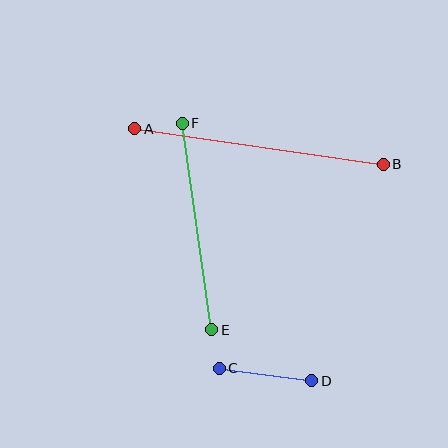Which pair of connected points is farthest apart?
Points A and B are farthest apart.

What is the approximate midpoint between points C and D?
The midpoint is at approximately (265, 375) pixels.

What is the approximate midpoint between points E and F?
The midpoint is at approximately (197, 227) pixels.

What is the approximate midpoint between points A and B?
The midpoint is at approximately (259, 146) pixels.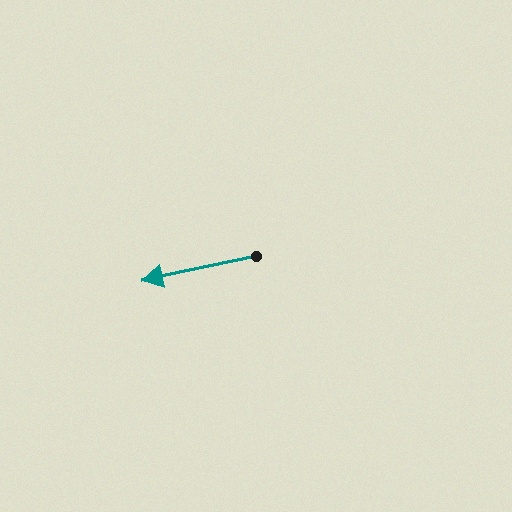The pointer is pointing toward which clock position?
Roughly 9 o'clock.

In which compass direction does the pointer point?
West.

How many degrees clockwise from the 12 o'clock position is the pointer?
Approximately 258 degrees.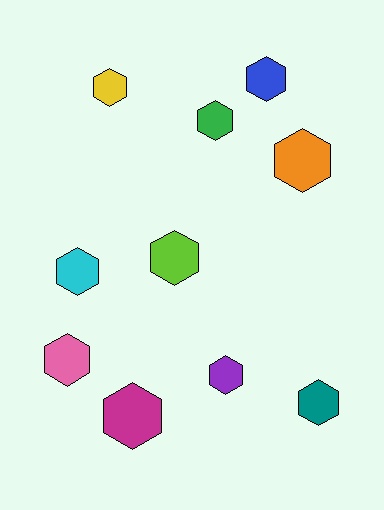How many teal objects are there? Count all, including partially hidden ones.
There is 1 teal object.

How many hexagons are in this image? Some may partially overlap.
There are 10 hexagons.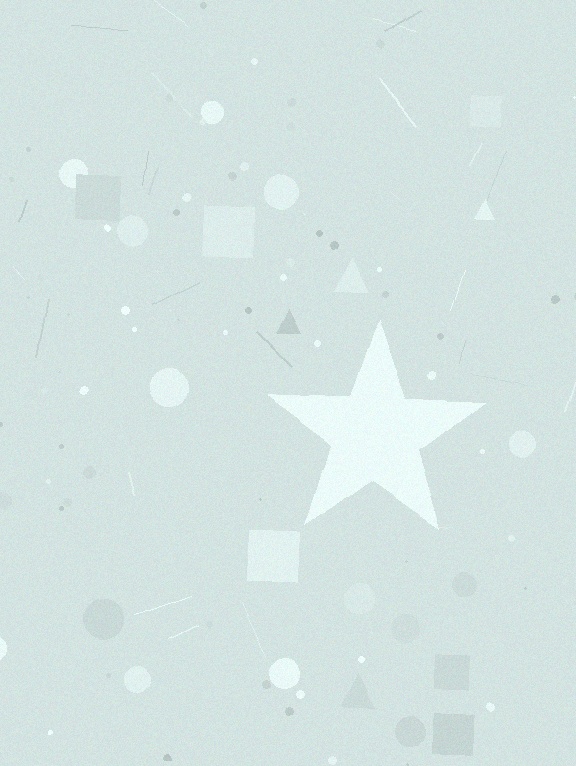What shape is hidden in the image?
A star is hidden in the image.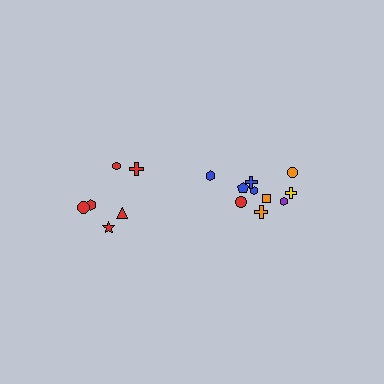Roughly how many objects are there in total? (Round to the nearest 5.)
Roughly 15 objects in total.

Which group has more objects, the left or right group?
The right group.